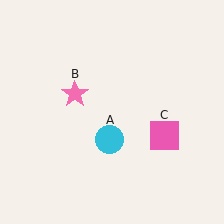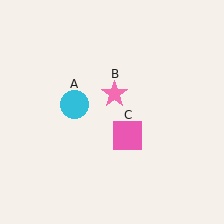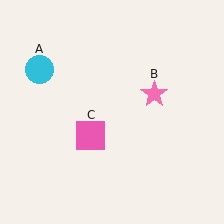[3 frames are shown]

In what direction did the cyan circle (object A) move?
The cyan circle (object A) moved up and to the left.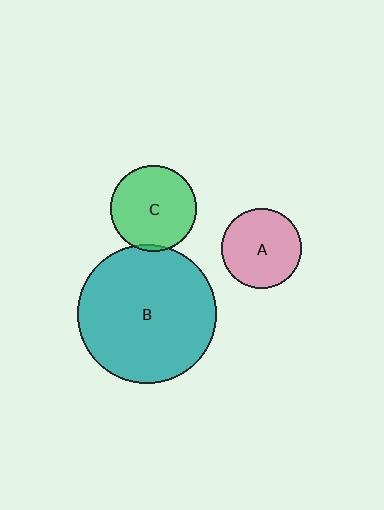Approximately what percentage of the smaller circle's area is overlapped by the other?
Approximately 5%.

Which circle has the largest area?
Circle B (teal).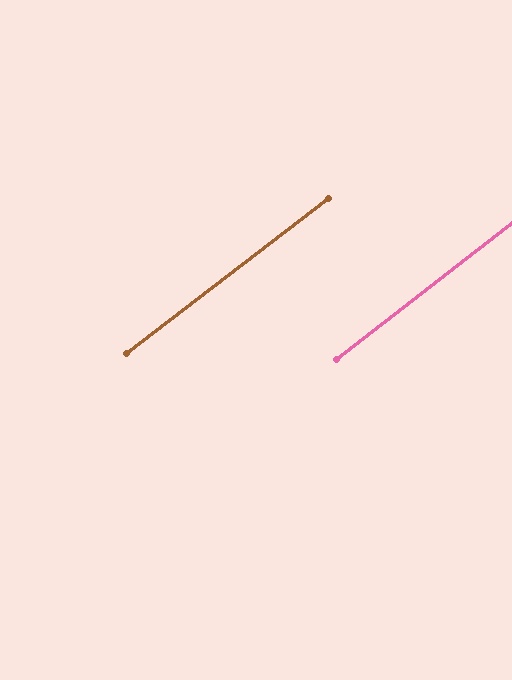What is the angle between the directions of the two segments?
Approximately 1 degree.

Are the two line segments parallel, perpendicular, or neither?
Parallel — their directions differ by only 0.6°.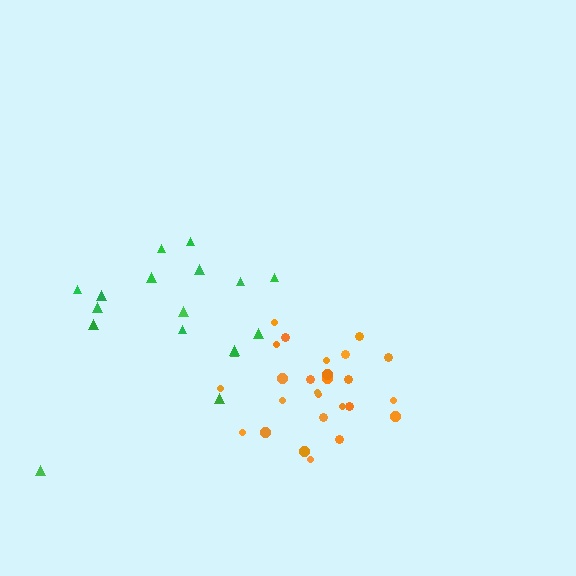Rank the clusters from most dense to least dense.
orange, green.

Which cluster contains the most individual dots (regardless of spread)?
Orange (26).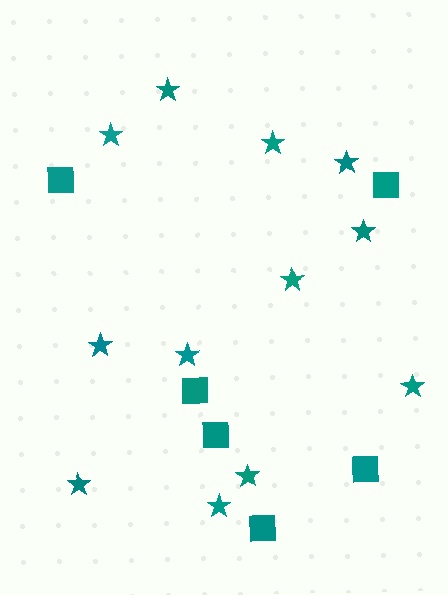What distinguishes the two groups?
There are 2 groups: one group of squares (6) and one group of stars (12).